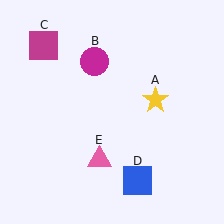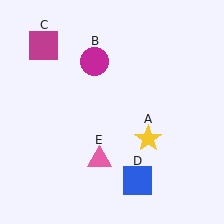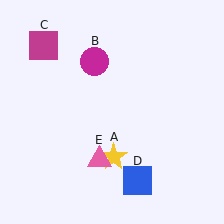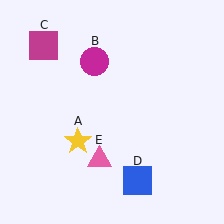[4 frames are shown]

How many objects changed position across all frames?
1 object changed position: yellow star (object A).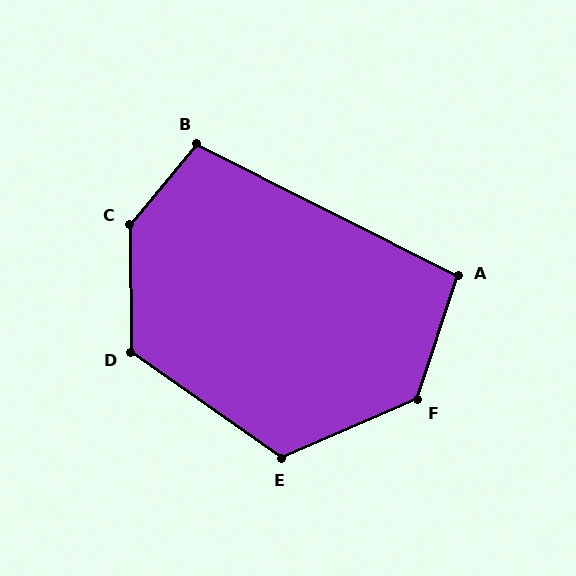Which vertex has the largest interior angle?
C, at approximately 140 degrees.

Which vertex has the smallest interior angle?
A, at approximately 98 degrees.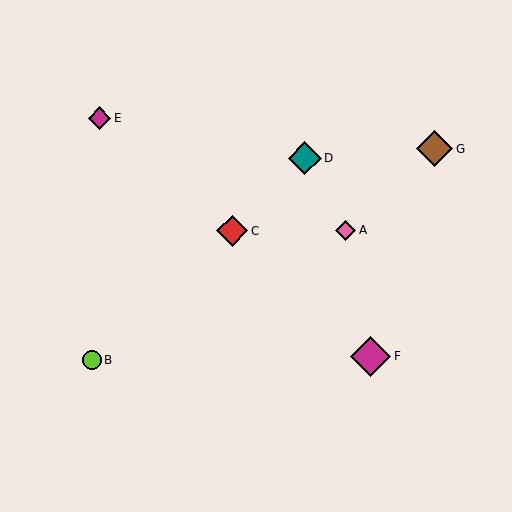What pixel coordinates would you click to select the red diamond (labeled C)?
Click at (232, 231) to select the red diamond C.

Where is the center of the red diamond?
The center of the red diamond is at (232, 231).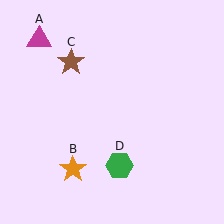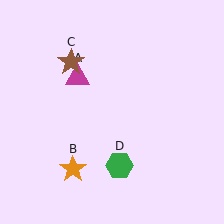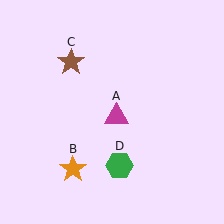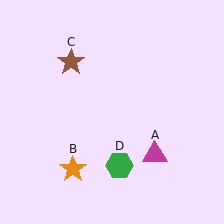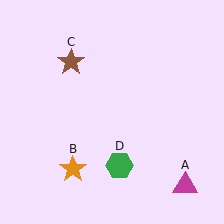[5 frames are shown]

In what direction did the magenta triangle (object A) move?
The magenta triangle (object A) moved down and to the right.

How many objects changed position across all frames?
1 object changed position: magenta triangle (object A).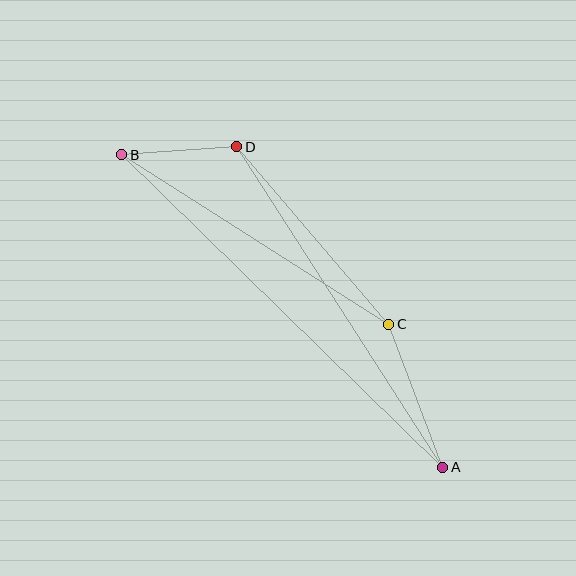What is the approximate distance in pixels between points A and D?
The distance between A and D is approximately 381 pixels.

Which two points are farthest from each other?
Points A and B are farthest from each other.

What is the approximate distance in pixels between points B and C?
The distance between B and C is approximately 316 pixels.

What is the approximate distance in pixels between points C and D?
The distance between C and D is approximately 233 pixels.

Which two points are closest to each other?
Points B and D are closest to each other.